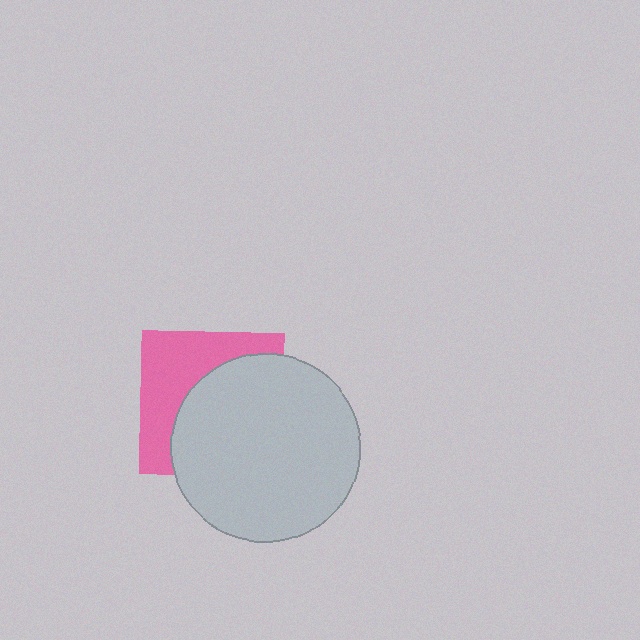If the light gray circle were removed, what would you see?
You would see the complete pink square.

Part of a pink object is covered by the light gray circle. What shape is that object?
It is a square.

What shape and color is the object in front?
The object in front is a light gray circle.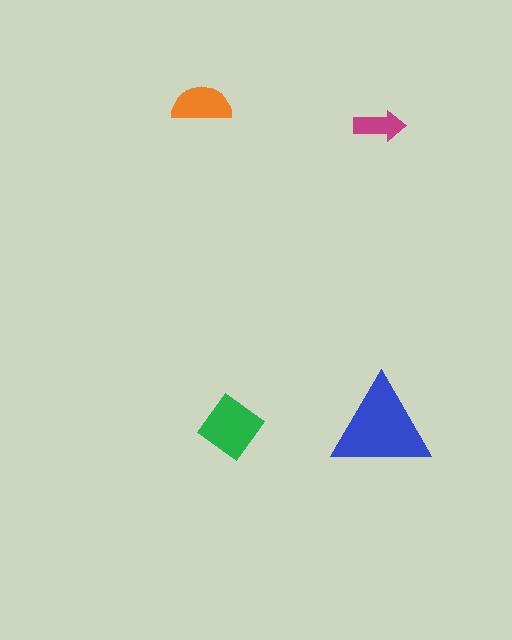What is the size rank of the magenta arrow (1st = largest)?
4th.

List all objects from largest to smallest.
The blue triangle, the green diamond, the orange semicircle, the magenta arrow.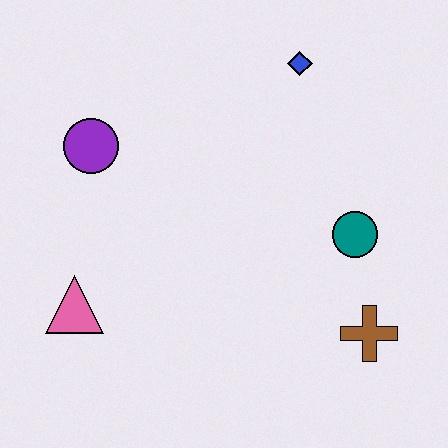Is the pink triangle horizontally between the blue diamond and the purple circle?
No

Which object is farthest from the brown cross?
The purple circle is farthest from the brown cross.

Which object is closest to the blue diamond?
The teal circle is closest to the blue diamond.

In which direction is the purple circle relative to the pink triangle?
The purple circle is above the pink triangle.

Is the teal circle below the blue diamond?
Yes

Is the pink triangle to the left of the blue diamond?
Yes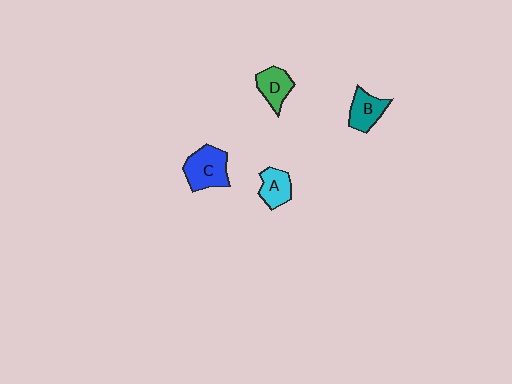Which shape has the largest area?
Shape C (blue).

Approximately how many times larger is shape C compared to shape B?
Approximately 1.4 times.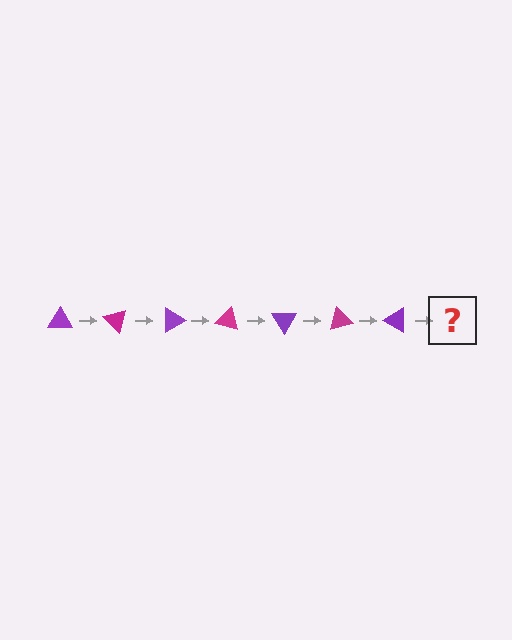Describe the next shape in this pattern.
It should be a magenta triangle, rotated 315 degrees from the start.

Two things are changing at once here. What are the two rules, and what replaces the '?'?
The two rules are that it rotates 45 degrees each step and the color cycles through purple and magenta. The '?' should be a magenta triangle, rotated 315 degrees from the start.